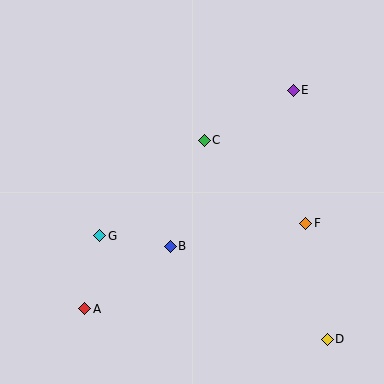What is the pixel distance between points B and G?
The distance between B and G is 71 pixels.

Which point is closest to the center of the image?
Point C at (204, 140) is closest to the center.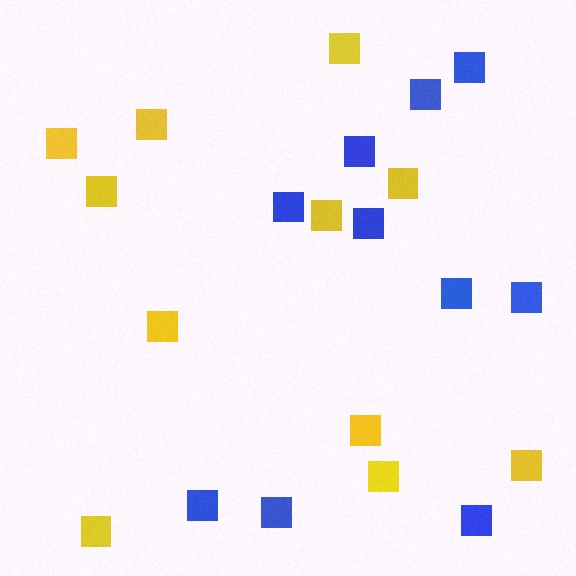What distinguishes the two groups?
There are 2 groups: one group of blue squares (10) and one group of yellow squares (11).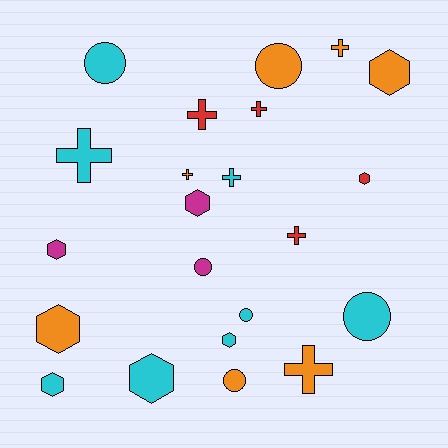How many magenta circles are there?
There is 1 magenta circle.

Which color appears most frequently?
Cyan, with 8 objects.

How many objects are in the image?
There are 22 objects.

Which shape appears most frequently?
Hexagon, with 8 objects.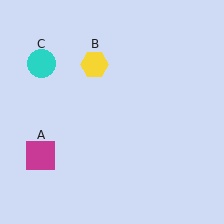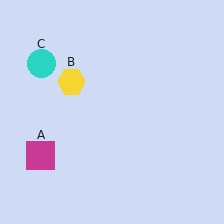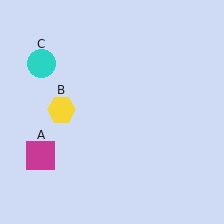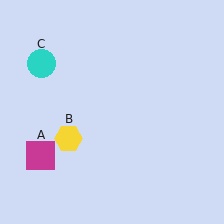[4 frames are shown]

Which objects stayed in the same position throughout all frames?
Magenta square (object A) and cyan circle (object C) remained stationary.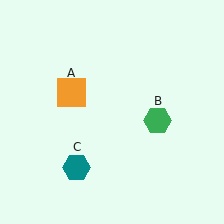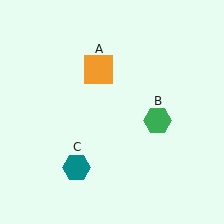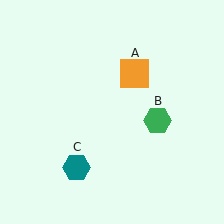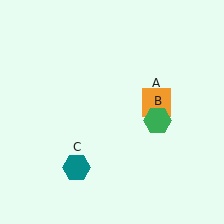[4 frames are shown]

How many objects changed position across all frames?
1 object changed position: orange square (object A).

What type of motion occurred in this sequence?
The orange square (object A) rotated clockwise around the center of the scene.